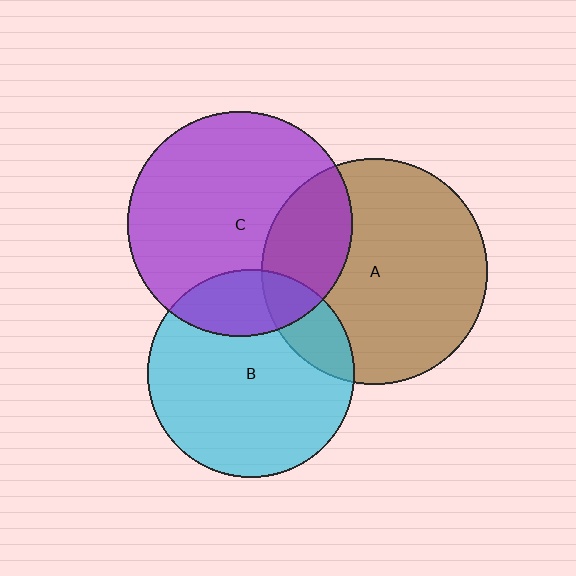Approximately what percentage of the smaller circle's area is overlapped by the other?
Approximately 15%.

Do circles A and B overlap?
Yes.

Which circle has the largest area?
Circle A (brown).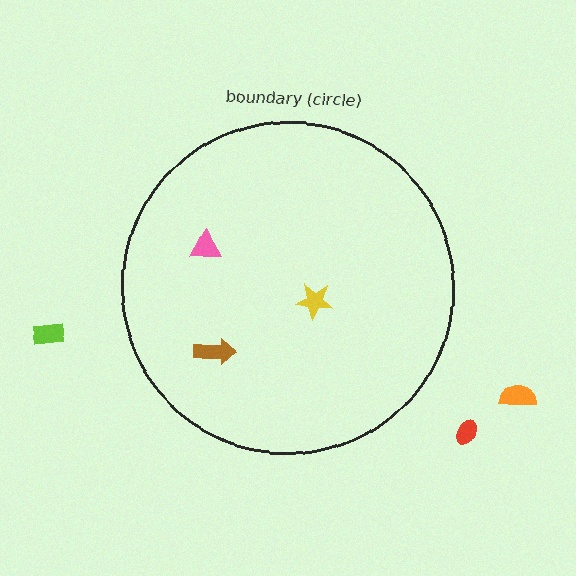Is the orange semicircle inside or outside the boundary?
Outside.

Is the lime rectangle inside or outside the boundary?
Outside.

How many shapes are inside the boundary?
3 inside, 3 outside.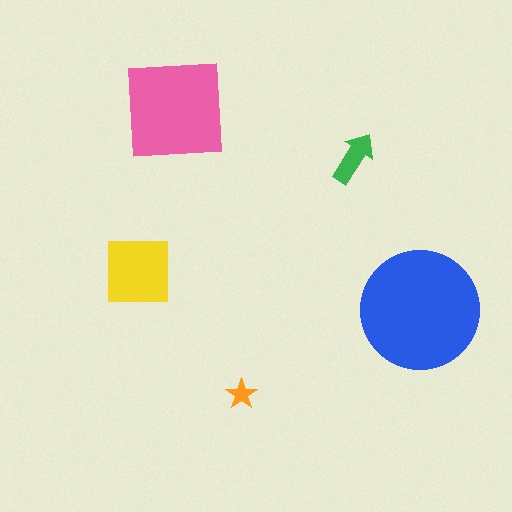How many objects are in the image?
There are 5 objects in the image.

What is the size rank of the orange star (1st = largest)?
5th.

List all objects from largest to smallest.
The blue circle, the pink square, the yellow square, the green arrow, the orange star.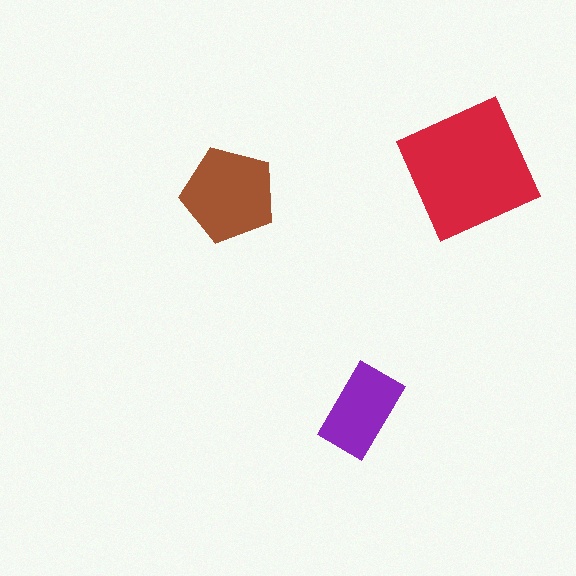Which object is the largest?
The red square.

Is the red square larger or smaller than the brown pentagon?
Larger.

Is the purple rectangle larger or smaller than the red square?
Smaller.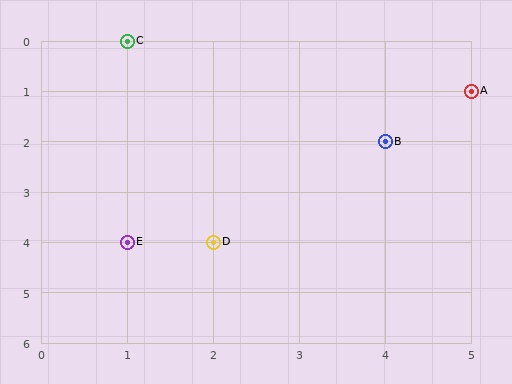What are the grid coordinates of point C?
Point C is at grid coordinates (1, 0).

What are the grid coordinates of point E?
Point E is at grid coordinates (1, 4).